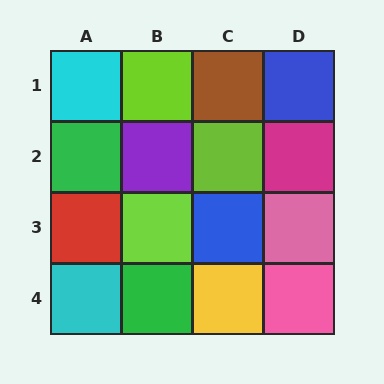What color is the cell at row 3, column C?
Blue.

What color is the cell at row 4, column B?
Green.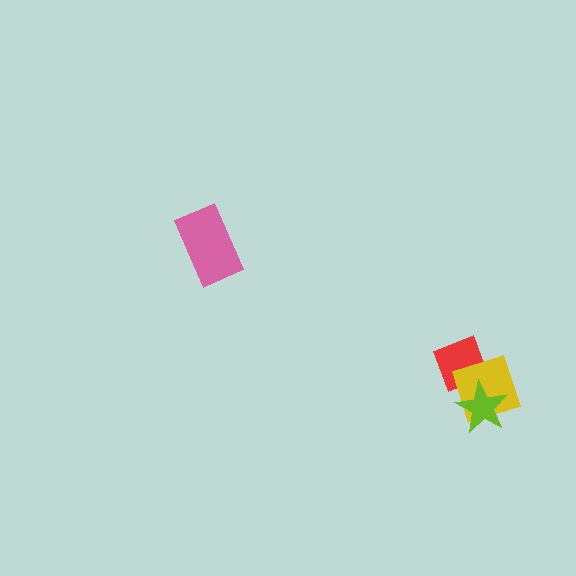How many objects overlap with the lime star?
2 objects overlap with the lime star.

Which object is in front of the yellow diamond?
The lime star is in front of the yellow diamond.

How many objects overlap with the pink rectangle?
0 objects overlap with the pink rectangle.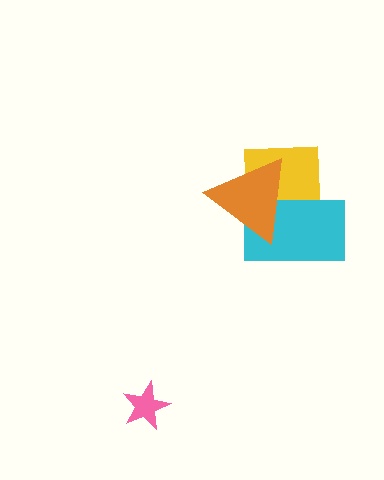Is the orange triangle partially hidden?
No, no other shape covers it.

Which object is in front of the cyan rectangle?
The orange triangle is in front of the cyan rectangle.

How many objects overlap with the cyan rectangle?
2 objects overlap with the cyan rectangle.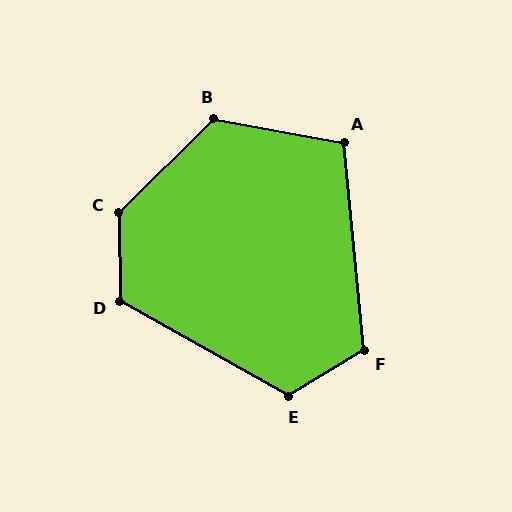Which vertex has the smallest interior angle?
A, at approximately 106 degrees.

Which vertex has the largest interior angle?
C, at approximately 134 degrees.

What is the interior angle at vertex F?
Approximately 115 degrees (obtuse).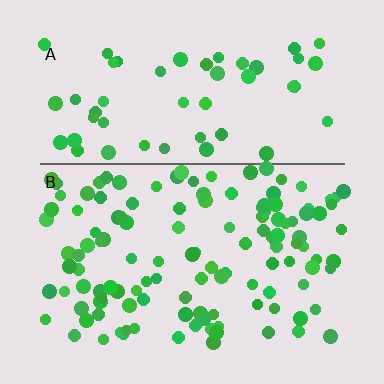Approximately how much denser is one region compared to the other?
Approximately 2.2× — region B over region A.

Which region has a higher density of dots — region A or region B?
B (the bottom).